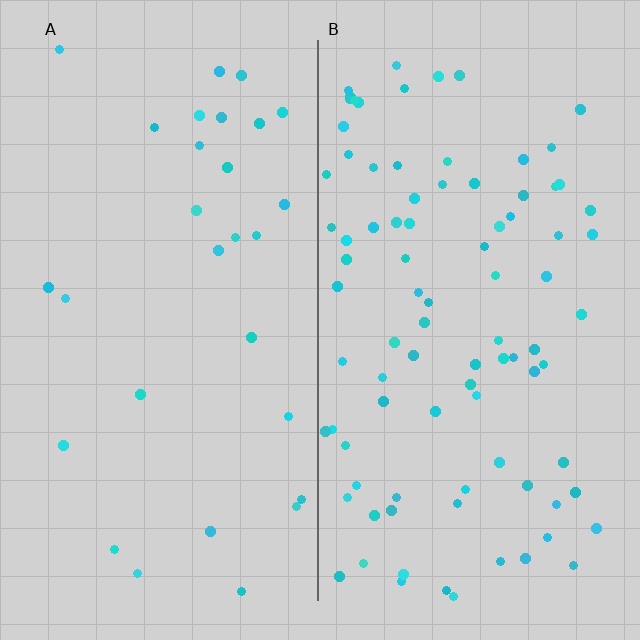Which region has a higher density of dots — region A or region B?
B (the right).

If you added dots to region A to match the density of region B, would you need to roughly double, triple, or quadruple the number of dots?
Approximately triple.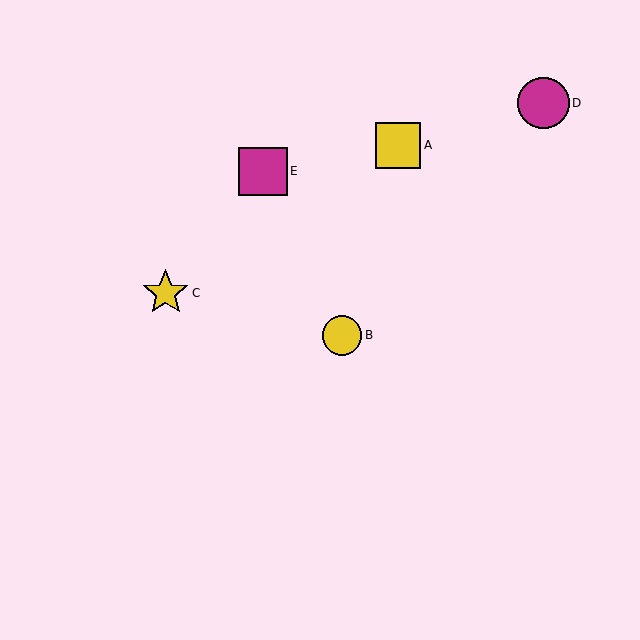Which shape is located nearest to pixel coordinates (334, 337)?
The yellow circle (labeled B) at (342, 335) is nearest to that location.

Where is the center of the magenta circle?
The center of the magenta circle is at (543, 103).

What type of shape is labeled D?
Shape D is a magenta circle.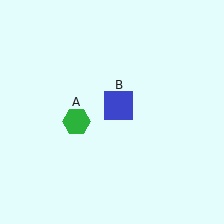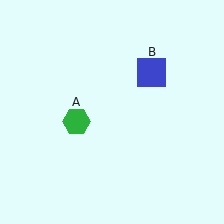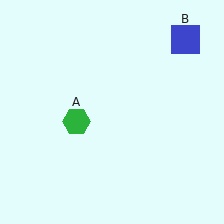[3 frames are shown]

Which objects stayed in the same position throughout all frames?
Green hexagon (object A) remained stationary.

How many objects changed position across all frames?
1 object changed position: blue square (object B).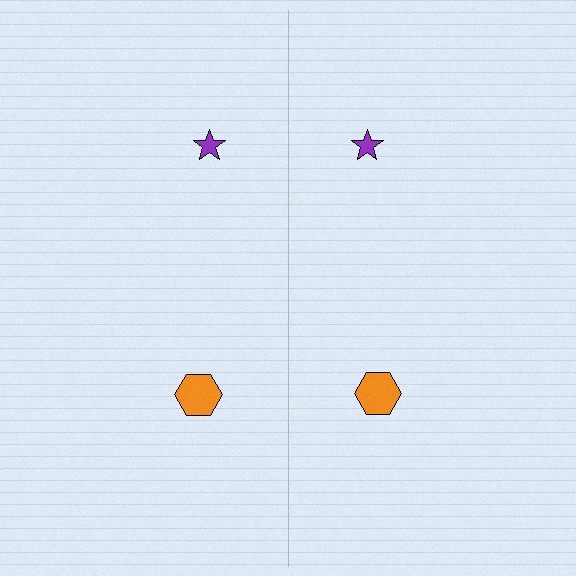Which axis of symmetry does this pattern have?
The pattern has a vertical axis of symmetry running through the center of the image.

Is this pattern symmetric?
Yes, this pattern has bilateral (reflection) symmetry.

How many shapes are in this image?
There are 4 shapes in this image.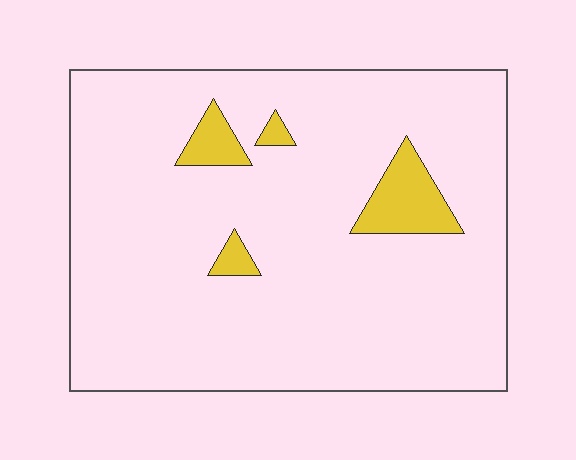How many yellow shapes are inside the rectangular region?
4.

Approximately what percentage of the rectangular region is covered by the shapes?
Approximately 10%.